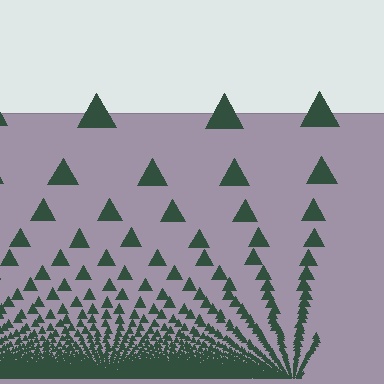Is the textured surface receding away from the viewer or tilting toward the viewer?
The surface appears to tilt toward the viewer. Texture elements get larger and sparser toward the top.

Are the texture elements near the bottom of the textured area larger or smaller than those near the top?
Smaller. The gradient is inverted — elements near the bottom are smaller and denser.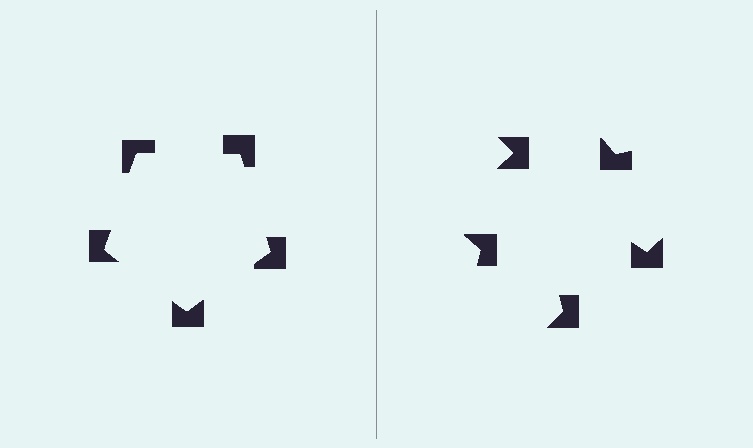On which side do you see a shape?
An illusory pentagon appears on the left side. On the right side the wedge cuts are rotated, so no coherent shape forms.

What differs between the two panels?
The notched squares are positioned identically on both sides; only the wedge orientations differ. On the left they align to a pentagon; on the right they are misaligned.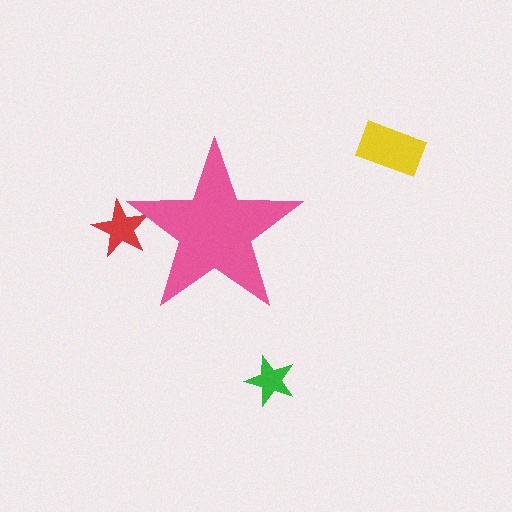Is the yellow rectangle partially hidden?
No, the yellow rectangle is fully visible.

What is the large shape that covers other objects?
A pink star.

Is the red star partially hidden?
Yes, the red star is partially hidden behind the pink star.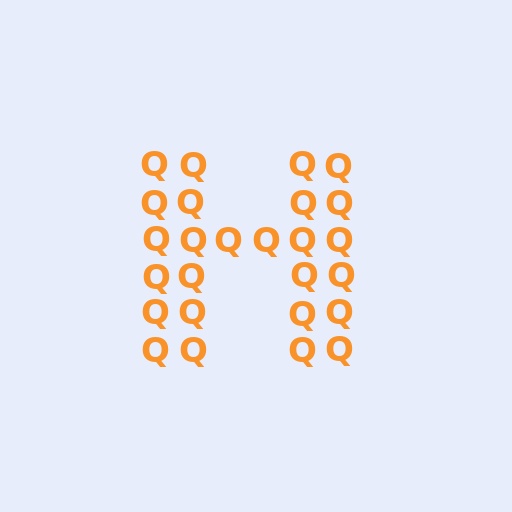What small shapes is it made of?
It is made of small letter Q's.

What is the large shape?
The large shape is the letter H.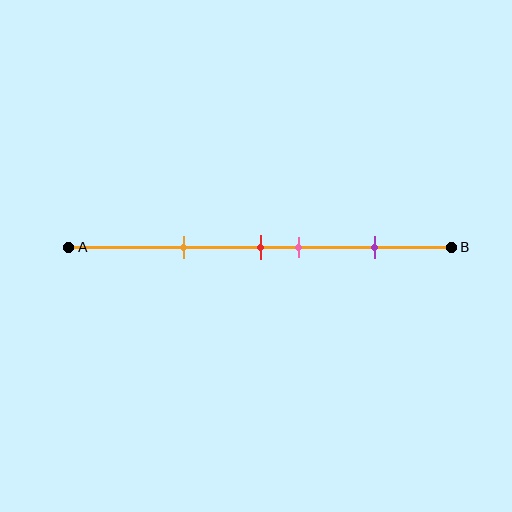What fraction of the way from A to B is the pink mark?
The pink mark is approximately 60% (0.6) of the way from A to B.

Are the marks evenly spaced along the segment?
No, the marks are not evenly spaced.